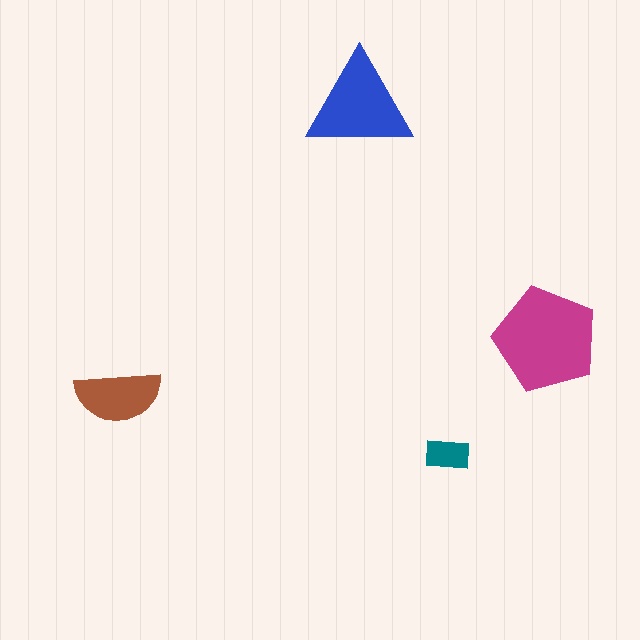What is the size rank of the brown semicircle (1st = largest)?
3rd.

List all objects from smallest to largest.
The teal rectangle, the brown semicircle, the blue triangle, the magenta pentagon.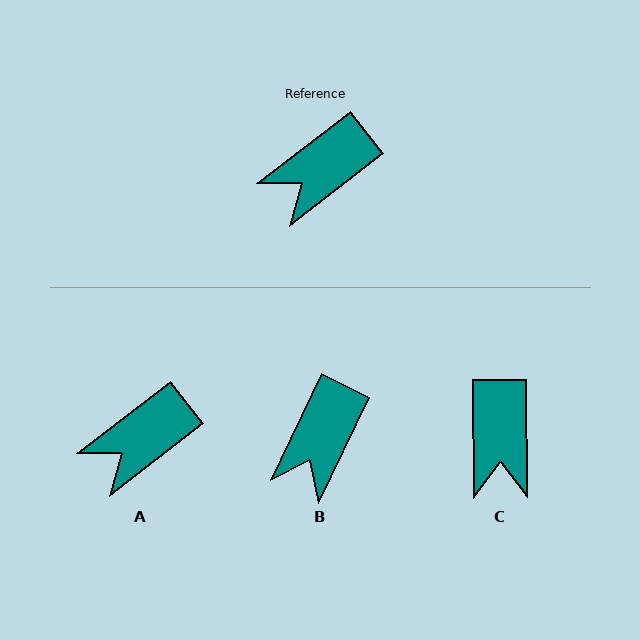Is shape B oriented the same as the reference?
No, it is off by about 27 degrees.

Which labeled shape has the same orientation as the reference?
A.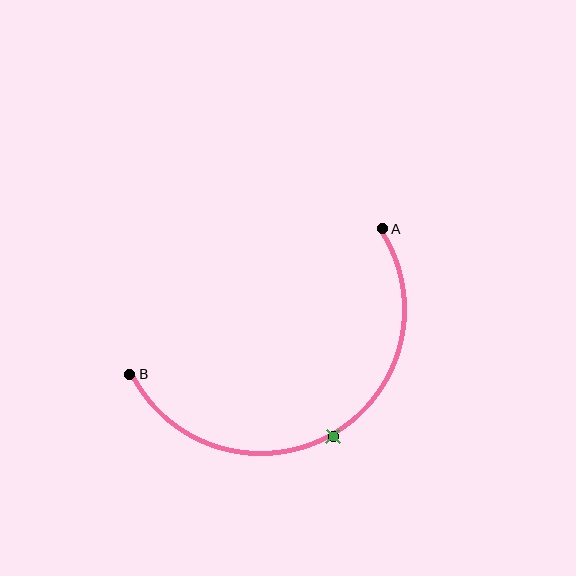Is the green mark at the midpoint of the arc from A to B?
Yes. The green mark lies on the arc at equal arc-length from both A and B — it is the arc midpoint.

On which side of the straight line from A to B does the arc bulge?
The arc bulges below the straight line connecting A and B.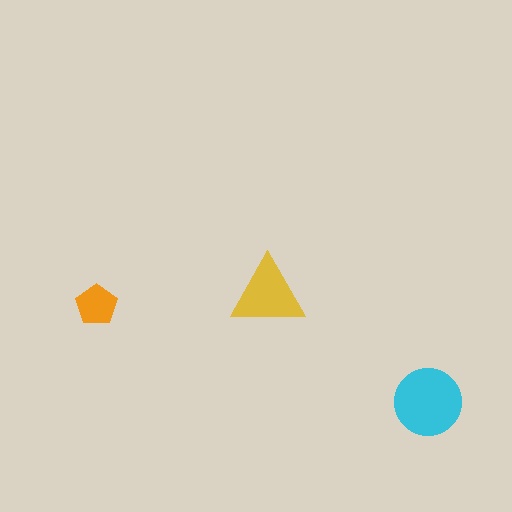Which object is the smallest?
The orange pentagon.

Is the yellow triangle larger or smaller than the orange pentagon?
Larger.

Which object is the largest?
The cyan circle.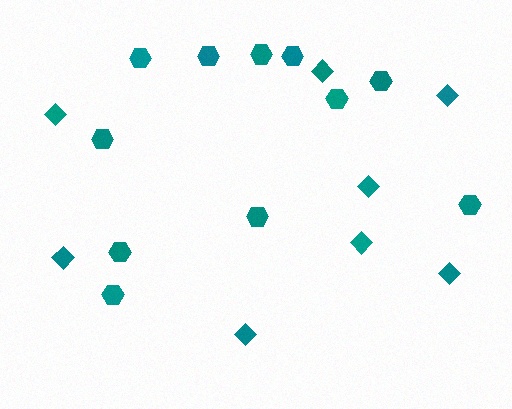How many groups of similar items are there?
There are 2 groups: one group of diamonds (8) and one group of hexagons (11).